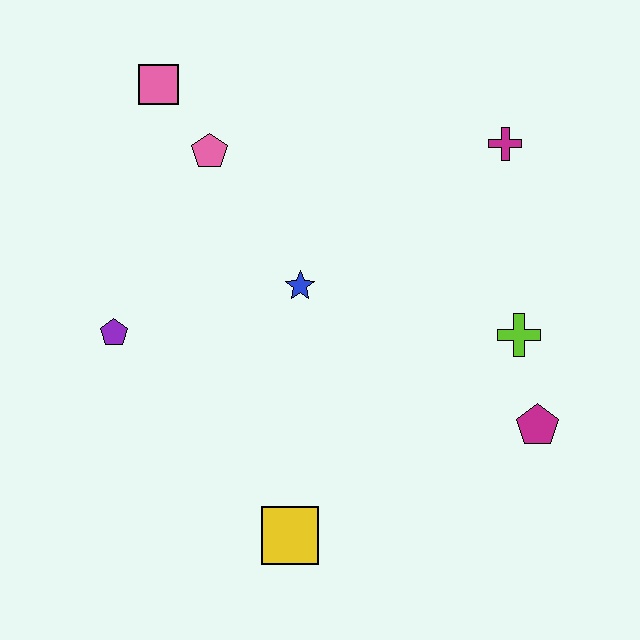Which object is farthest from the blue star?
The magenta pentagon is farthest from the blue star.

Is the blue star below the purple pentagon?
No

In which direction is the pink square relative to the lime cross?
The pink square is to the left of the lime cross.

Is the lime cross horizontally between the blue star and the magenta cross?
No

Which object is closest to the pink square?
The pink pentagon is closest to the pink square.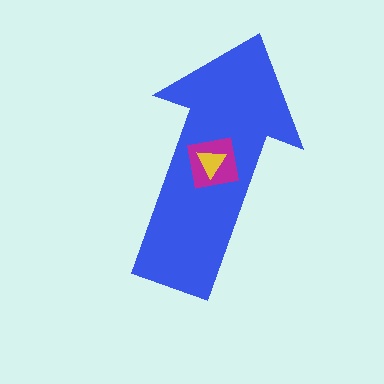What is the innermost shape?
The yellow triangle.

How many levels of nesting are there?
3.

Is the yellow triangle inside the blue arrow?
Yes.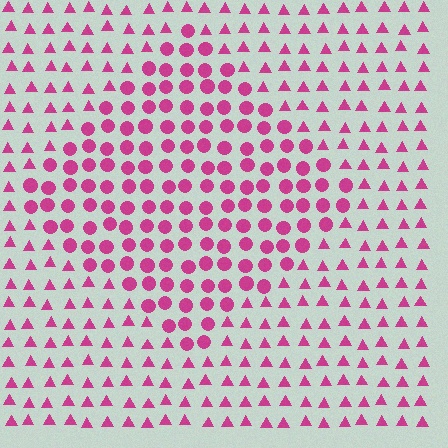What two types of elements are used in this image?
The image uses circles inside the diamond region and triangles outside it.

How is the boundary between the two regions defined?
The boundary is defined by a change in element shape: circles inside vs. triangles outside. All elements share the same color and spacing.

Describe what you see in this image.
The image is filled with small magenta elements arranged in a uniform grid. A diamond-shaped region contains circles, while the surrounding area contains triangles. The boundary is defined purely by the change in element shape.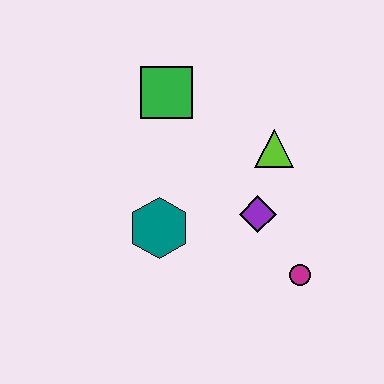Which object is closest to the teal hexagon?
The purple diamond is closest to the teal hexagon.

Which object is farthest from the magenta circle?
The green square is farthest from the magenta circle.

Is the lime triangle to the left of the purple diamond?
No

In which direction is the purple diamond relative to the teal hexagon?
The purple diamond is to the right of the teal hexagon.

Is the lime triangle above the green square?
No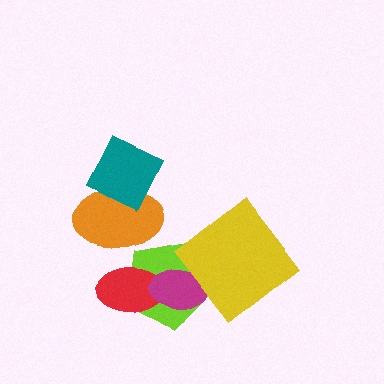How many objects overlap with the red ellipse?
2 objects overlap with the red ellipse.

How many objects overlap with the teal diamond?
1 object overlaps with the teal diamond.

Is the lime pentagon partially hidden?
Yes, it is partially covered by another shape.